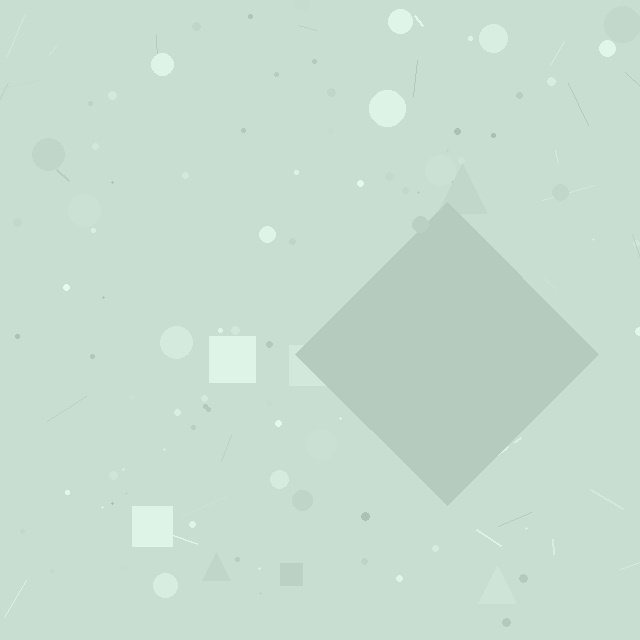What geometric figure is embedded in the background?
A diamond is embedded in the background.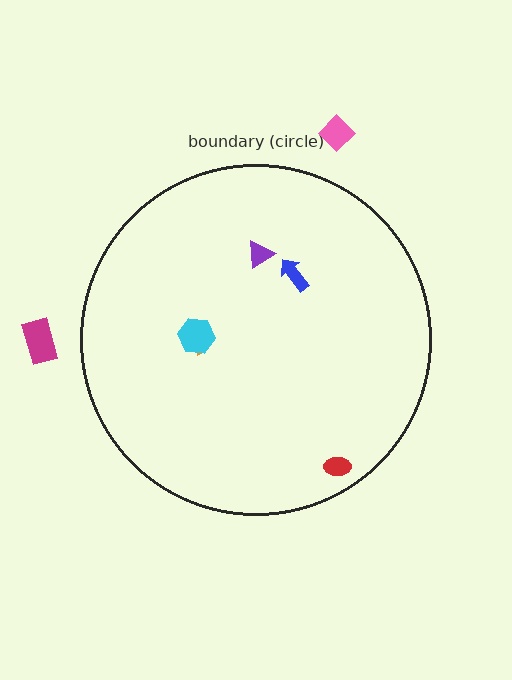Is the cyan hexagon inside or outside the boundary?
Inside.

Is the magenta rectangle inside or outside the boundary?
Outside.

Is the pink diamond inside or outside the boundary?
Outside.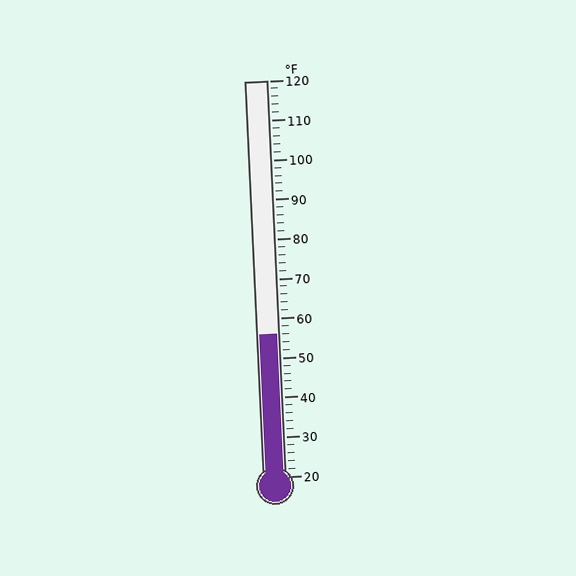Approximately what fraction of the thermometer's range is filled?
The thermometer is filled to approximately 35% of its range.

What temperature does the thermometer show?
The thermometer shows approximately 56°F.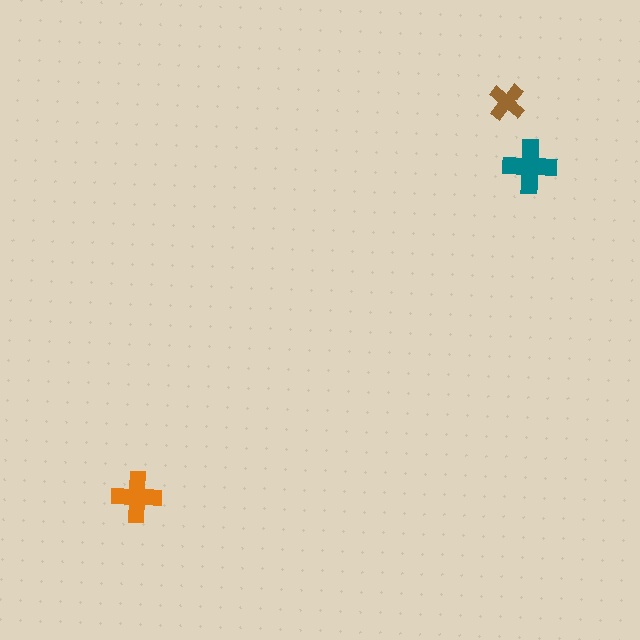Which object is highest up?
The brown cross is topmost.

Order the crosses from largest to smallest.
the teal one, the orange one, the brown one.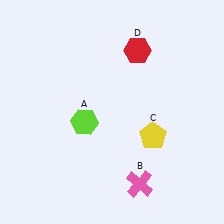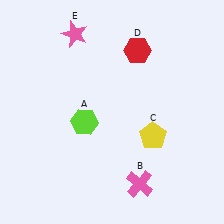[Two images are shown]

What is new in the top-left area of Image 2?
A pink star (E) was added in the top-left area of Image 2.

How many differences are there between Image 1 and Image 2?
There is 1 difference between the two images.